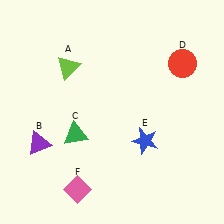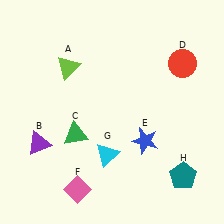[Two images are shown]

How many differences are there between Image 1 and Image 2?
There are 2 differences between the two images.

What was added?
A cyan triangle (G), a teal pentagon (H) were added in Image 2.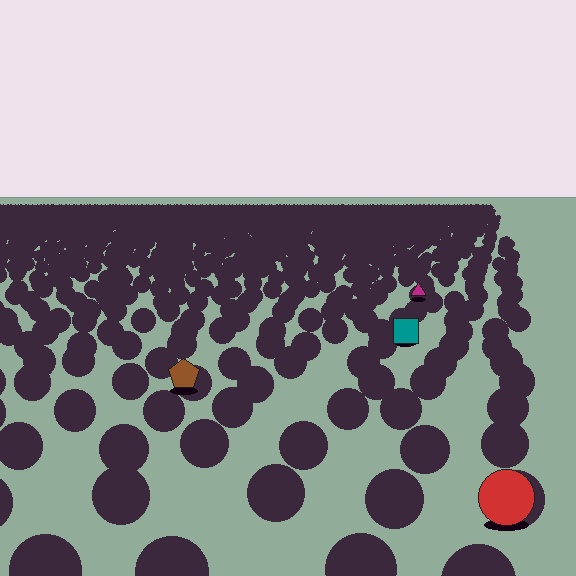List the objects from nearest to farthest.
From nearest to farthest: the red circle, the brown pentagon, the teal square, the magenta triangle.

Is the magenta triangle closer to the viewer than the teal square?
No. The teal square is closer — you can tell from the texture gradient: the ground texture is coarser near it.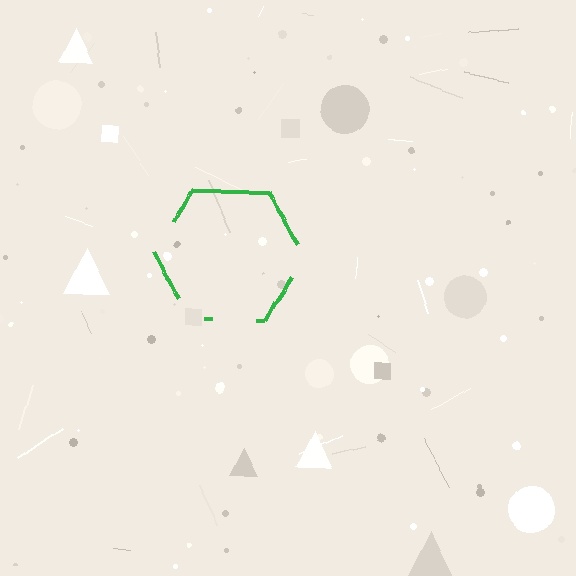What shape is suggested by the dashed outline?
The dashed outline suggests a hexagon.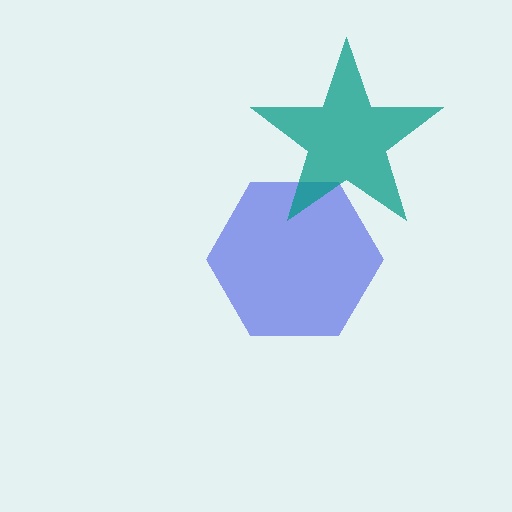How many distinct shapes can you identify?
There are 2 distinct shapes: a blue hexagon, a teal star.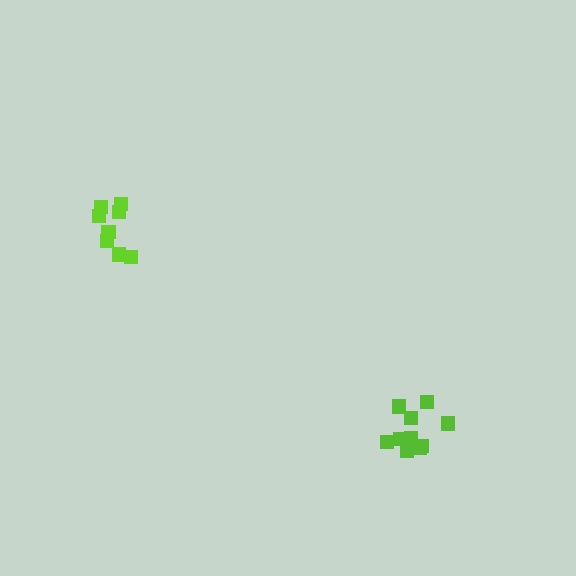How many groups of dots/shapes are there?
There are 2 groups.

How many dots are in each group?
Group 1: 12 dots, Group 2: 9 dots (21 total).